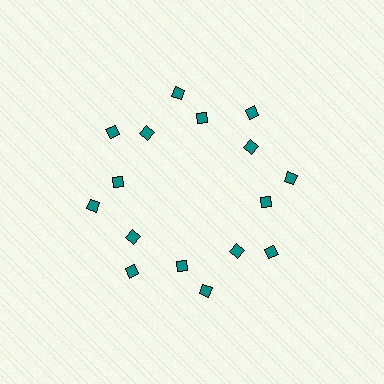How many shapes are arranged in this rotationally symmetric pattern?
There are 16 shapes, arranged in 8 groups of 2.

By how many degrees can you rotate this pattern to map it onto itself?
The pattern maps onto itself every 45 degrees of rotation.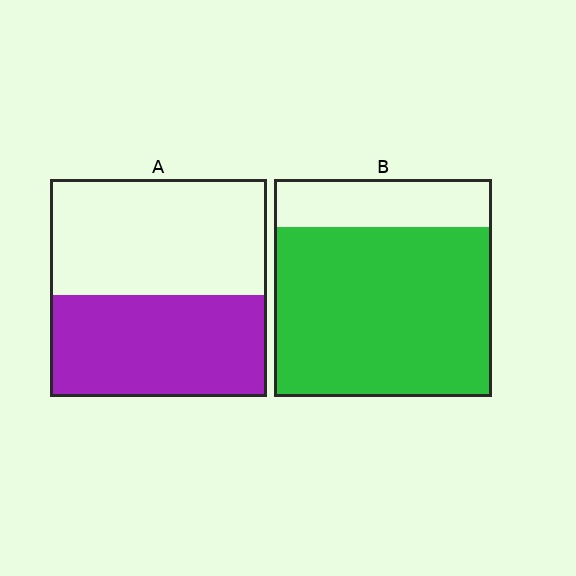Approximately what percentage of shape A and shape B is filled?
A is approximately 45% and B is approximately 80%.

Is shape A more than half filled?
Roughly half.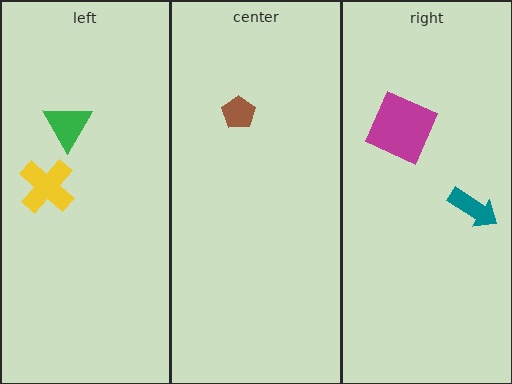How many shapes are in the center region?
1.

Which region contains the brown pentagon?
The center region.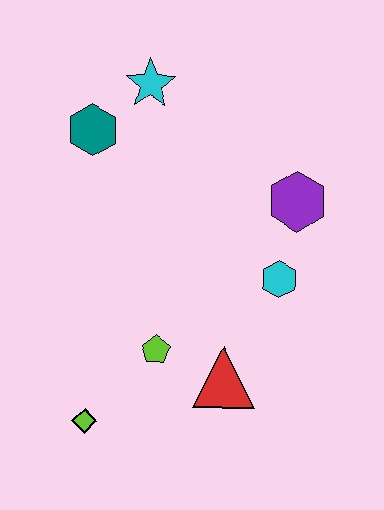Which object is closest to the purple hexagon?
The cyan hexagon is closest to the purple hexagon.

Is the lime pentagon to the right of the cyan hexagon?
No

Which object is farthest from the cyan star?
The lime diamond is farthest from the cyan star.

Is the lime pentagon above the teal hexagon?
No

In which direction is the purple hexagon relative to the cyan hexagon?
The purple hexagon is above the cyan hexagon.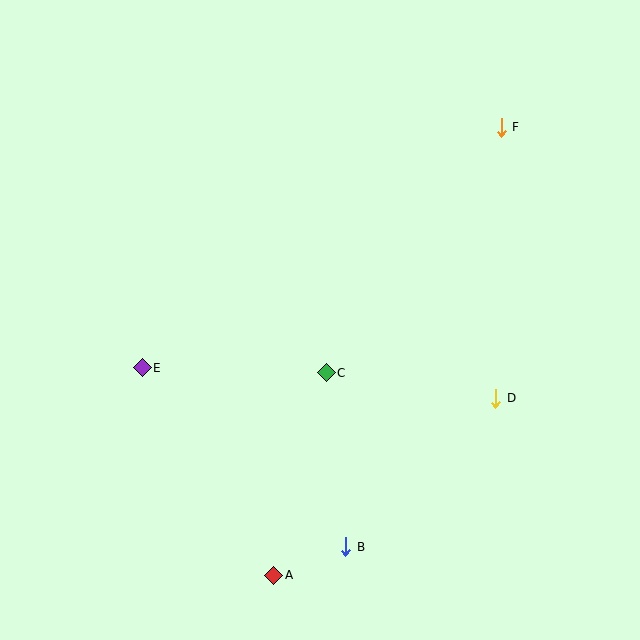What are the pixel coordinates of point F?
Point F is at (501, 127).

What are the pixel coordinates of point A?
Point A is at (274, 575).